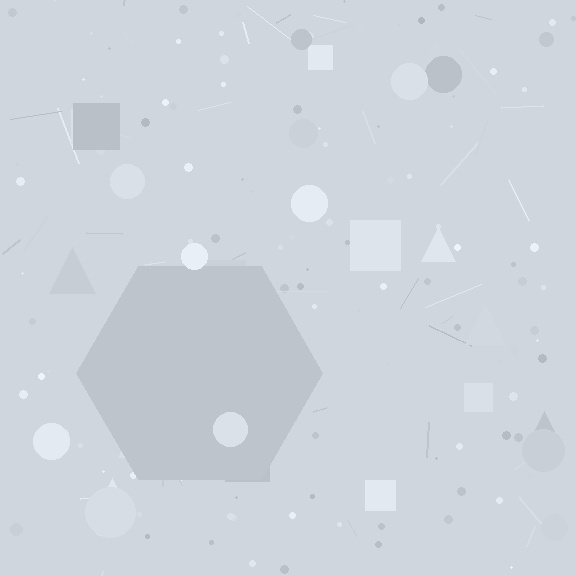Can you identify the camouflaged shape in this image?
The camouflaged shape is a hexagon.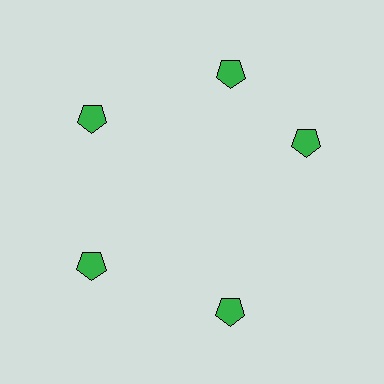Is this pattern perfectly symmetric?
No. The 5 green pentagons are arranged in a ring, but one element near the 3 o'clock position is rotated out of alignment along the ring, breaking the 5-fold rotational symmetry.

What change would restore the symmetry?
The symmetry would be restored by rotating it back into even spacing with its neighbors so that all 5 pentagons sit at equal angles and equal distance from the center.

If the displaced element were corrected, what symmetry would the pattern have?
It would have 5-fold rotational symmetry — the pattern would map onto itself every 72 degrees.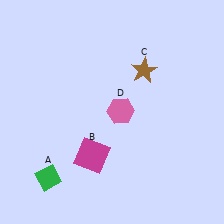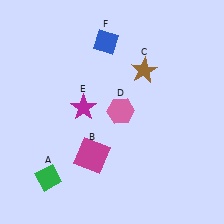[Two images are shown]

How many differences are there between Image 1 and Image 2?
There are 2 differences between the two images.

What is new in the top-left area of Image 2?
A blue diamond (F) was added in the top-left area of Image 2.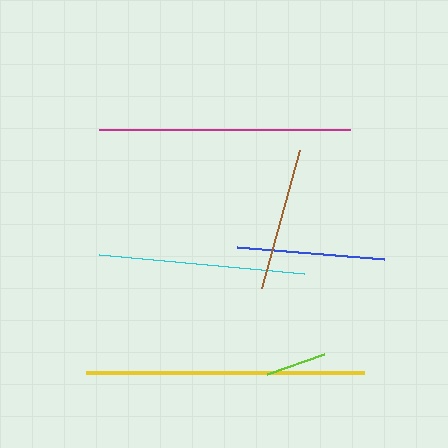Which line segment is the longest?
The yellow line is the longest at approximately 278 pixels.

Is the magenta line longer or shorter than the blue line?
The magenta line is longer than the blue line.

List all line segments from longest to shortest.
From longest to shortest: yellow, magenta, cyan, blue, brown, lime.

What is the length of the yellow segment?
The yellow segment is approximately 278 pixels long.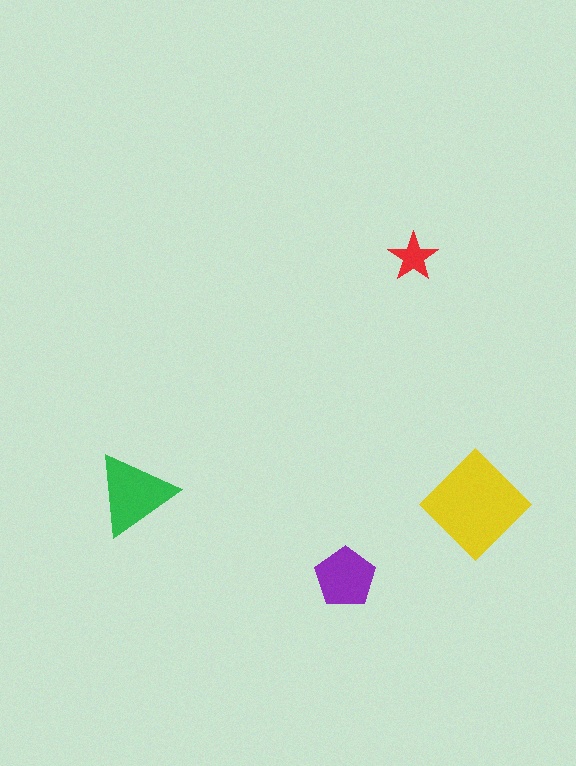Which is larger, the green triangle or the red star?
The green triangle.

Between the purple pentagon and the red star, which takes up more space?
The purple pentagon.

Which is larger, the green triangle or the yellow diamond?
The yellow diamond.